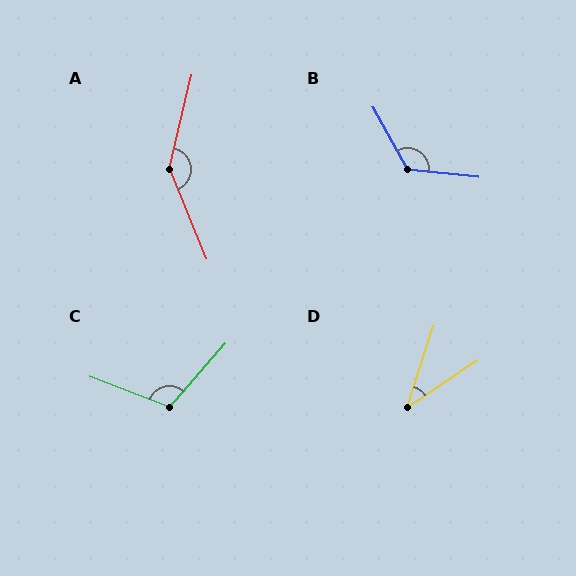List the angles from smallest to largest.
D (38°), C (110°), B (125°), A (145°).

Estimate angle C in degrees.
Approximately 110 degrees.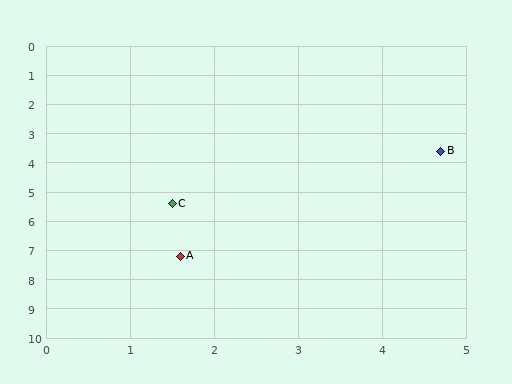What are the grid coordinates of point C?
Point C is at approximately (1.5, 5.4).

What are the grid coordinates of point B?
Point B is at approximately (4.7, 3.6).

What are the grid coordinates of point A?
Point A is at approximately (1.6, 7.2).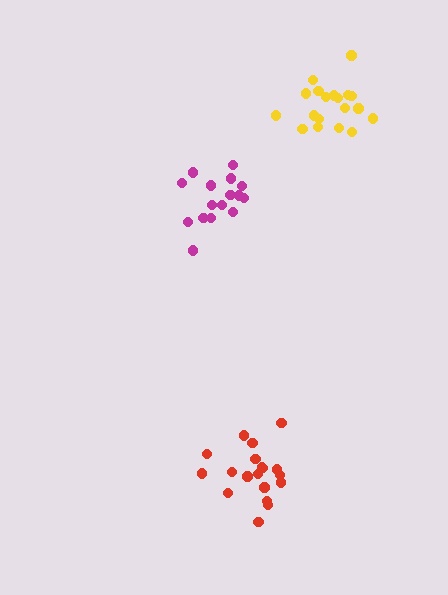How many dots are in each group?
Group 1: 16 dots, Group 2: 19 dots, Group 3: 19 dots (54 total).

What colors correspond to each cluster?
The clusters are colored: magenta, red, yellow.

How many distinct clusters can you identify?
There are 3 distinct clusters.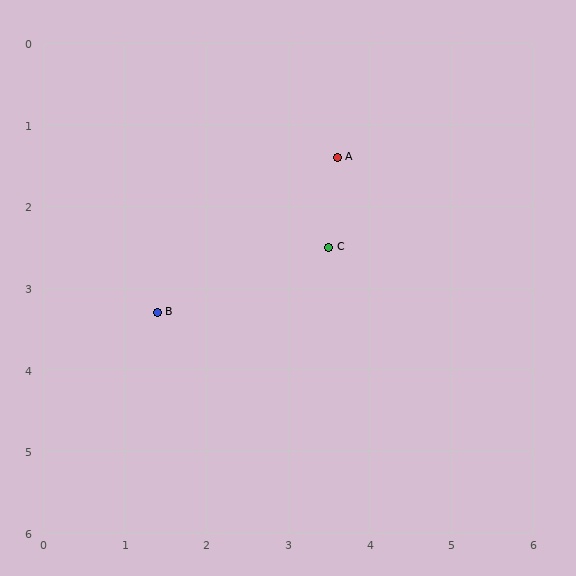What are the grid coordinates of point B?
Point B is at approximately (1.4, 3.3).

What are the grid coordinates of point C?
Point C is at approximately (3.5, 2.5).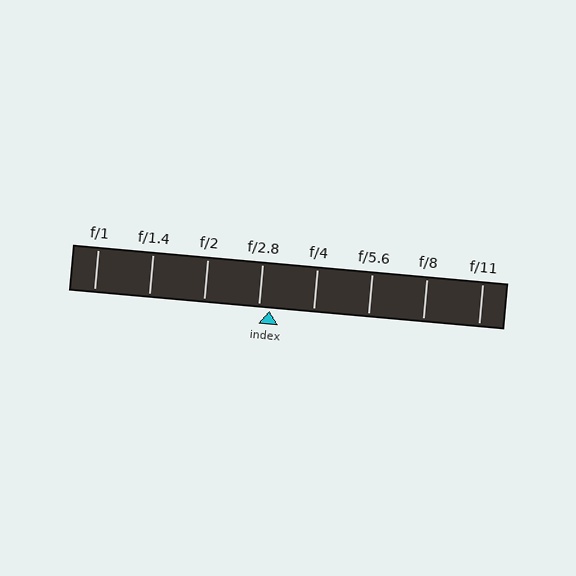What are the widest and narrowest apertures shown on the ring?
The widest aperture shown is f/1 and the narrowest is f/11.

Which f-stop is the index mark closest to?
The index mark is closest to f/2.8.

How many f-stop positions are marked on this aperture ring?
There are 8 f-stop positions marked.